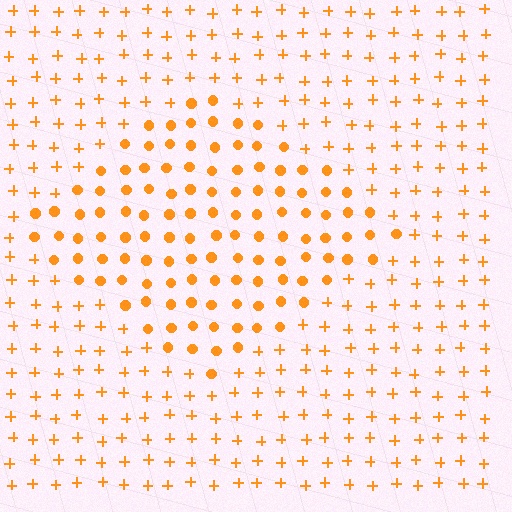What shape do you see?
I see a diamond.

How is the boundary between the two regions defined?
The boundary is defined by a change in element shape: circles inside vs. plus signs outside. All elements share the same color and spacing.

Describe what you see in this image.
The image is filled with small orange elements arranged in a uniform grid. A diamond-shaped region contains circles, while the surrounding area contains plus signs. The boundary is defined purely by the change in element shape.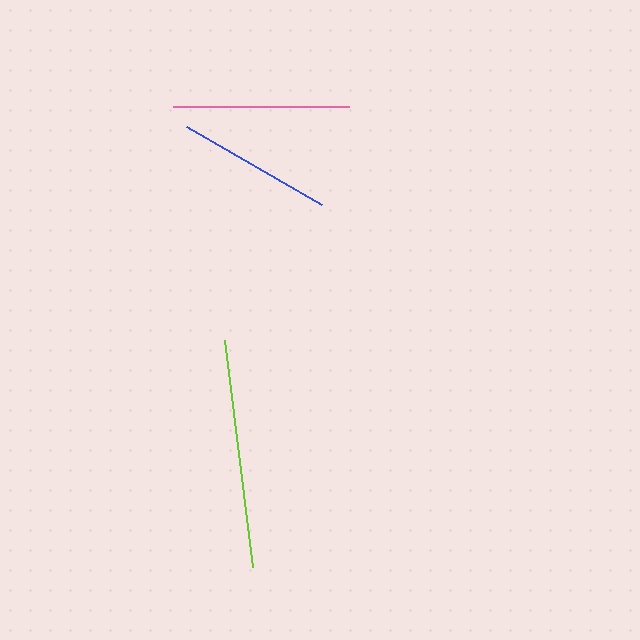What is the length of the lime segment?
The lime segment is approximately 229 pixels long.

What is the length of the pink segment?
The pink segment is approximately 175 pixels long.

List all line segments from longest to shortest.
From longest to shortest: lime, pink, blue.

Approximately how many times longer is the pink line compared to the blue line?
The pink line is approximately 1.1 times the length of the blue line.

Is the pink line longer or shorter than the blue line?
The pink line is longer than the blue line.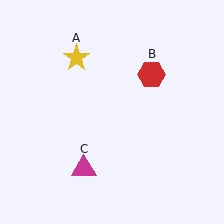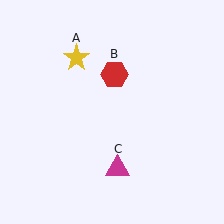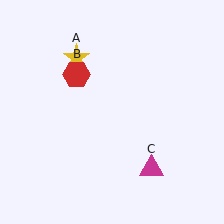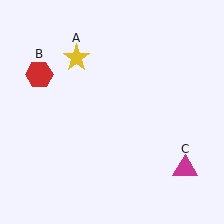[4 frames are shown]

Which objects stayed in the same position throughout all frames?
Yellow star (object A) remained stationary.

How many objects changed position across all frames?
2 objects changed position: red hexagon (object B), magenta triangle (object C).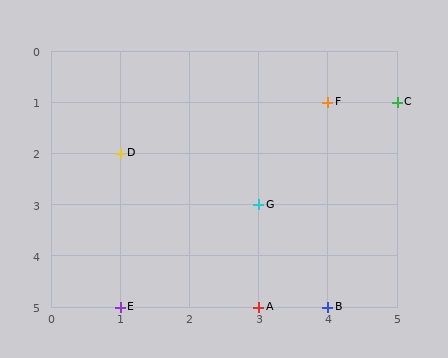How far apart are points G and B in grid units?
Points G and B are 1 column and 2 rows apart (about 2.2 grid units diagonally).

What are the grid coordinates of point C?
Point C is at grid coordinates (5, 1).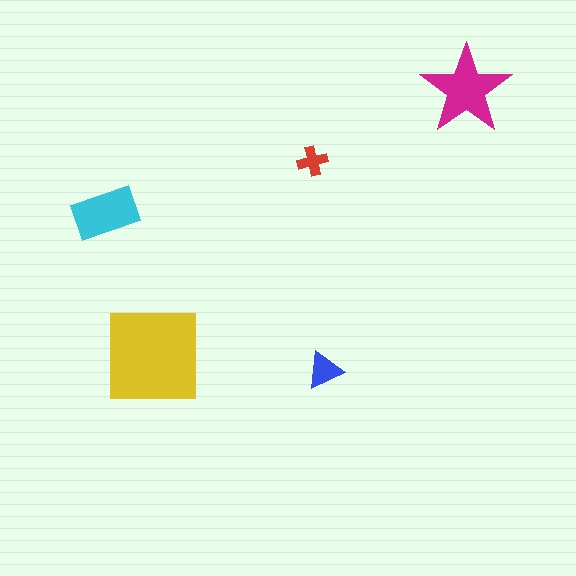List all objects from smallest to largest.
The red cross, the blue triangle, the cyan rectangle, the magenta star, the yellow square.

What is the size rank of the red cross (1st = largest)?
5th.